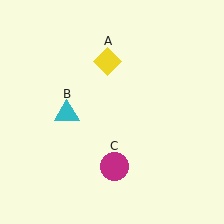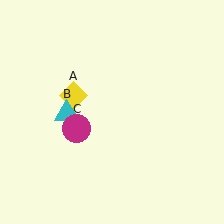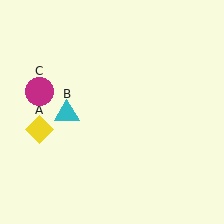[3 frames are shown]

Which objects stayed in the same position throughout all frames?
Cyan triangle (object B) remained stationary.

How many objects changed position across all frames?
2 objects changed position: yellow diamond (object A), magenta circle (object C).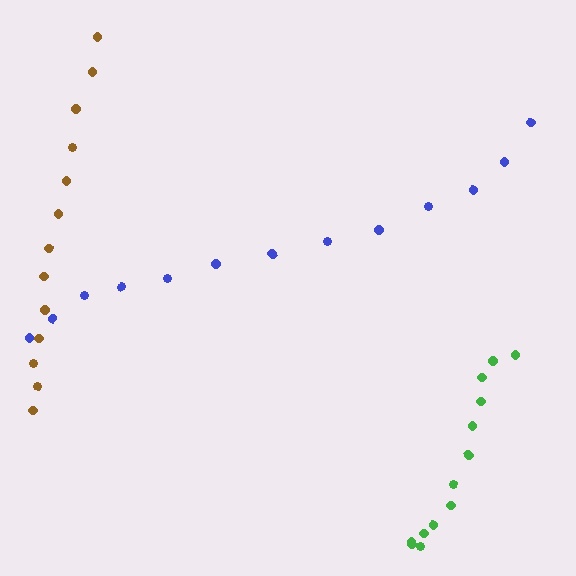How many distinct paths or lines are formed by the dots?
There are 3 distinct paths.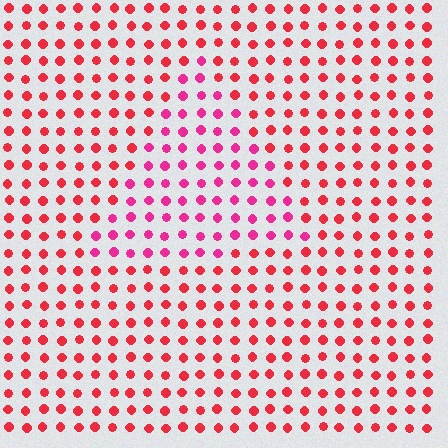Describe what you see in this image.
The image is filled with small red elements in a uniform arrangement. A triangle-shaped region is visible where the elements are tinted to a slightly different hue, forming a subtle color boundary.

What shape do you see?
I see a triangle.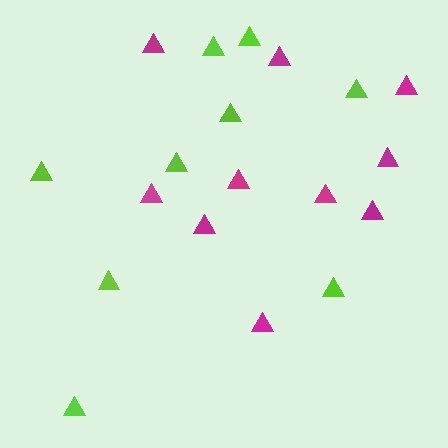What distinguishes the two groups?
There are 2 groups: one group of magenta triangles (10) and one group of lime triangles (9).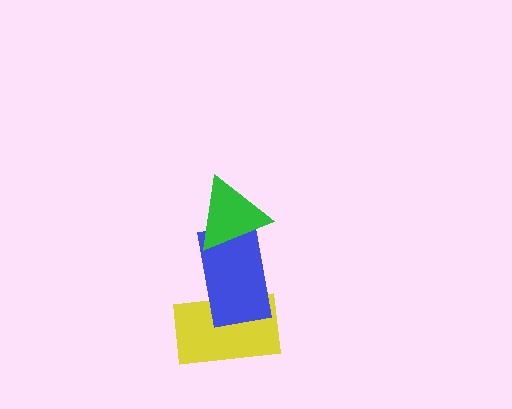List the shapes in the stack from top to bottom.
From top to bottom: the green triangle, the blue rectangle, the yellow rectangle.